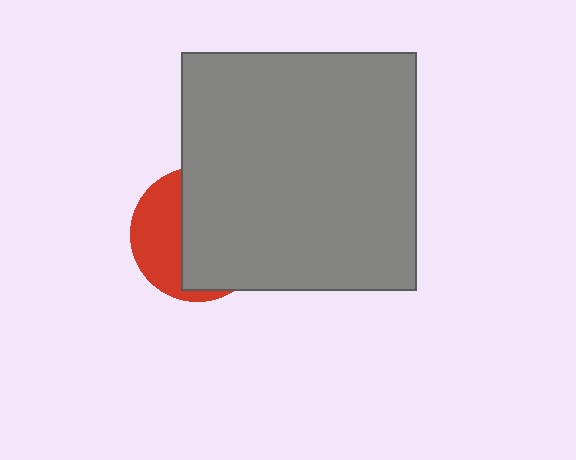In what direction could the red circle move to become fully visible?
The red circle could move left. That would shift it out from behind the gray rectangle entirely.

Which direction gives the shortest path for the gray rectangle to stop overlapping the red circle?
Moving right gives the shortest separation.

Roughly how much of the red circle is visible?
A small part of it is visible (roughly 38%).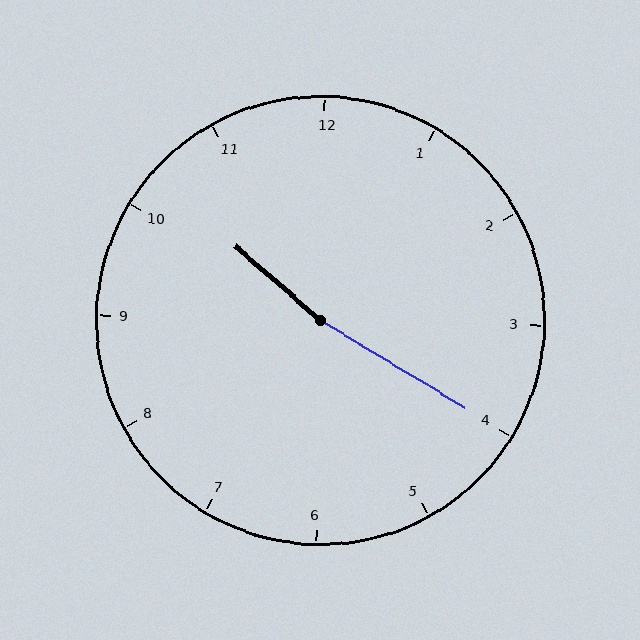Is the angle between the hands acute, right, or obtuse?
It is obtuse.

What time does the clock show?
10:20.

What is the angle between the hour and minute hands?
Approximately 170 degrees.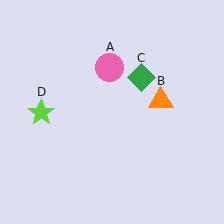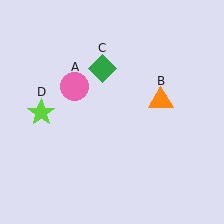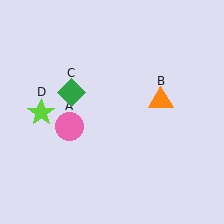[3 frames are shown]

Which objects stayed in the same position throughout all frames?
Orange triangle (object B) and lime star (object D) remained stationary.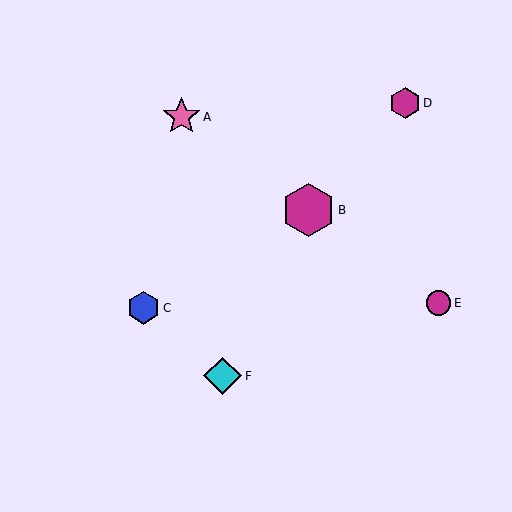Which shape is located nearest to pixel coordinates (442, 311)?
The magenta circle (labeled E) at (438, 303) is nearest to that location.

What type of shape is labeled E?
Shape E is a magenta circle.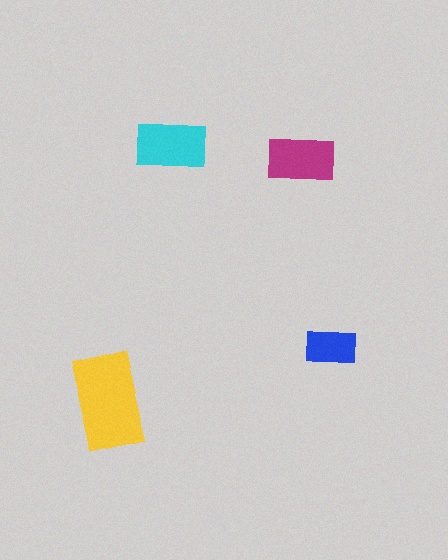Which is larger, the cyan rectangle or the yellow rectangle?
The yellow one.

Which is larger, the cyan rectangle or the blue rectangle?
The cyan one.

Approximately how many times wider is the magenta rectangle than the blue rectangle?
About 1.5 times wider.